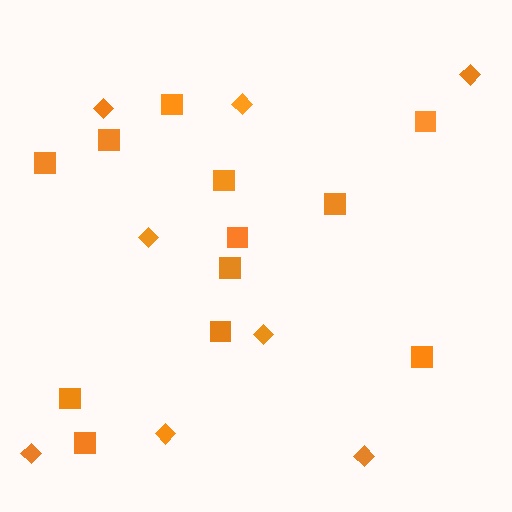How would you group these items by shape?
There are 2 groups: one group of squares (12) and one group of diamonds (8).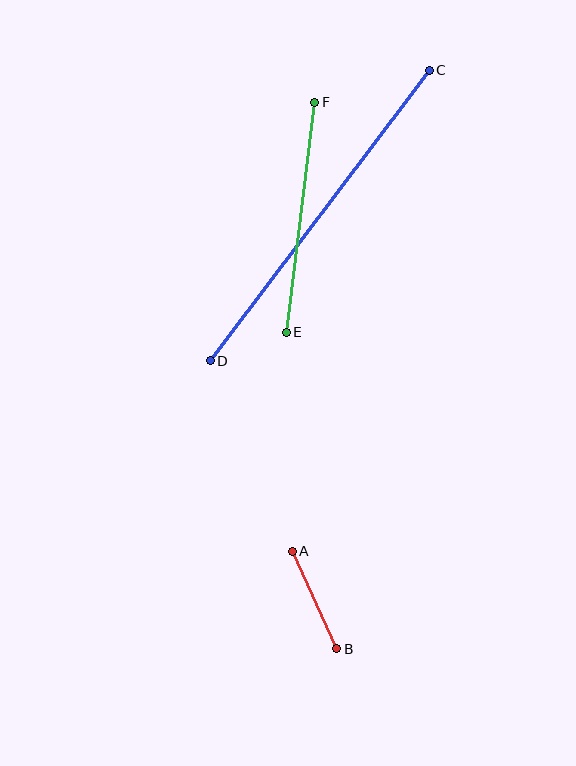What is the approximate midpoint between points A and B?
The midpoint is at approximately (315, 600) pixels.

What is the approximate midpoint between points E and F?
The midpoint is at approximately (300, 217) pixels.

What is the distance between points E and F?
The distance is approximately 232 pixels.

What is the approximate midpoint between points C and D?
The midpoint is at approximately (320, 216) pixels.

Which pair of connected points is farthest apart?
Points C and D are farthest apart.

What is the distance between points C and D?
The distance is approximately 364 pixels.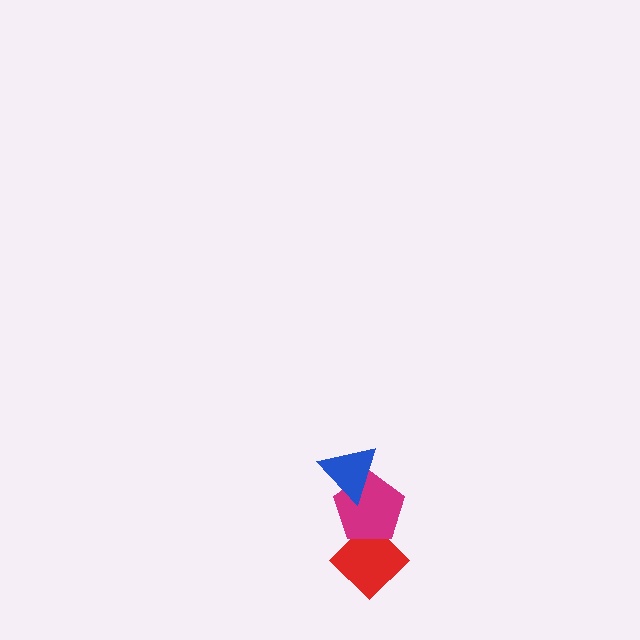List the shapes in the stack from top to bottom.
From top to bottom: the blue triangle, the magenta pentagon, the red diamond.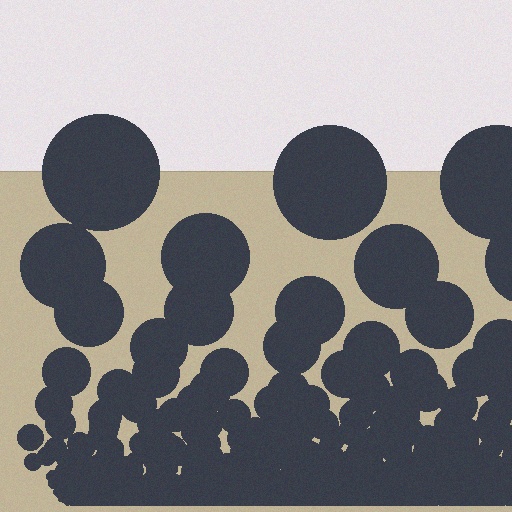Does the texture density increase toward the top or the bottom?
Density increases toward the bottom.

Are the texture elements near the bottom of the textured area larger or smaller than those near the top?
Smaller. The gradient is inverted — elements near the bottom are smaller and denser.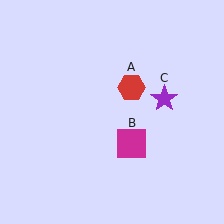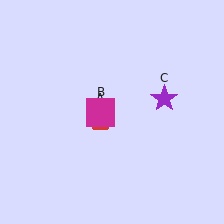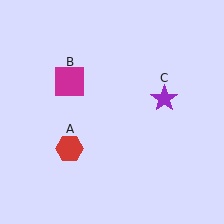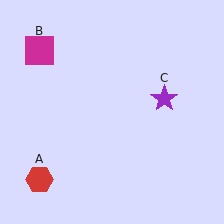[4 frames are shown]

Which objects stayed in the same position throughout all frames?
Purple star (object C) remained stationary.